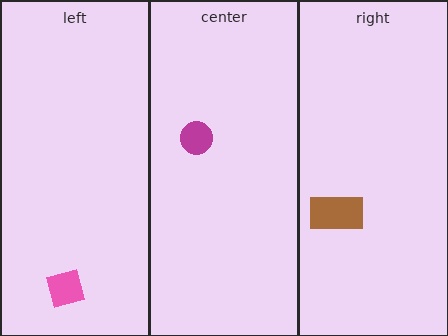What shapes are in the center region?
The magenta circle.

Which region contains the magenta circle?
The center region.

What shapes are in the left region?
The pink square.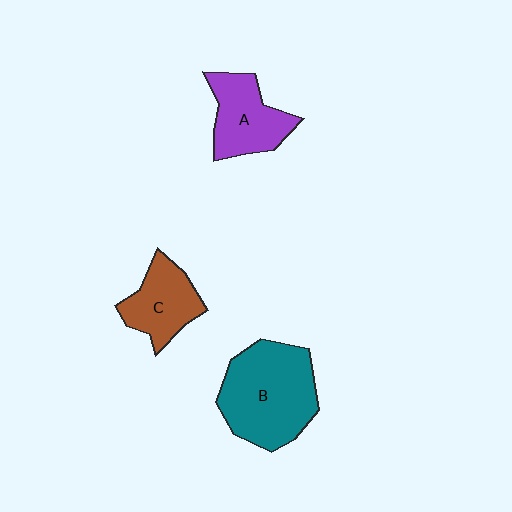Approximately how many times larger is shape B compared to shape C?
Approximately 1.8 times.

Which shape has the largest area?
Shape B (teal).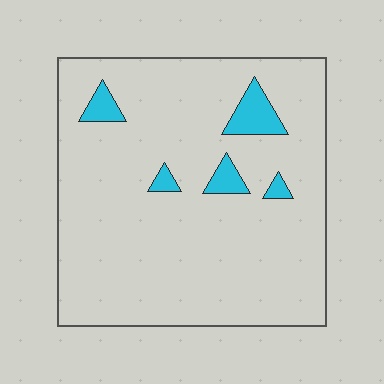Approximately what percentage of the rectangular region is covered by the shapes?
Approximately 5%.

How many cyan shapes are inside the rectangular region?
5.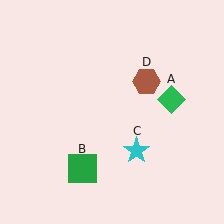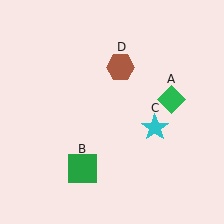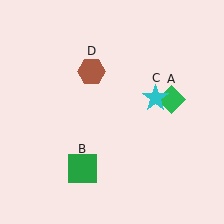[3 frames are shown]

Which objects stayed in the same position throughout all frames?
Green diamond (object A) and green square (object B) remained stationary.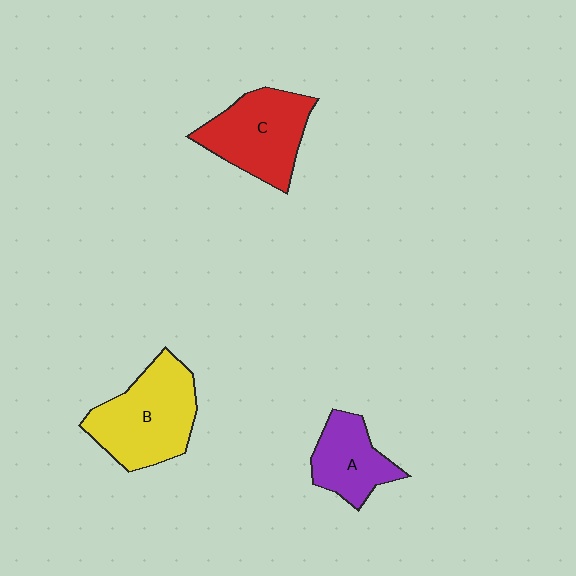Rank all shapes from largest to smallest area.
From largest to smallest: B (yellow), C (red), A (purple).